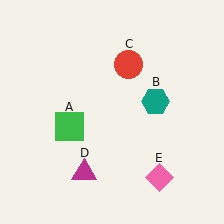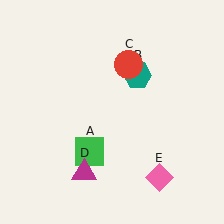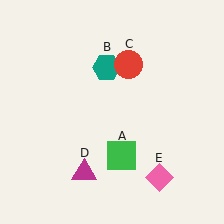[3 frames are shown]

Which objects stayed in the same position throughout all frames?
Red circle (object C) and magenta triangle (object D) and pink diamond (object E) remained stationary.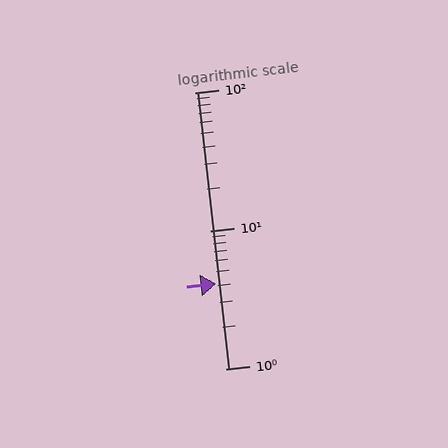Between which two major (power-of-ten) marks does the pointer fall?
The pointer is between 1 and 10.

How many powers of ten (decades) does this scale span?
The scale spans 2 decades, from 1 to 100.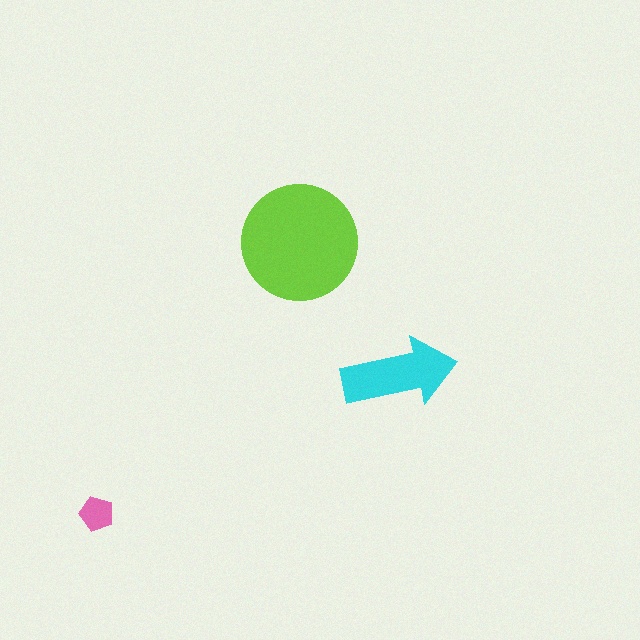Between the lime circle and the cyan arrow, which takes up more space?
The lime circle.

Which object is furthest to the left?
The pink pentagon is leftmost.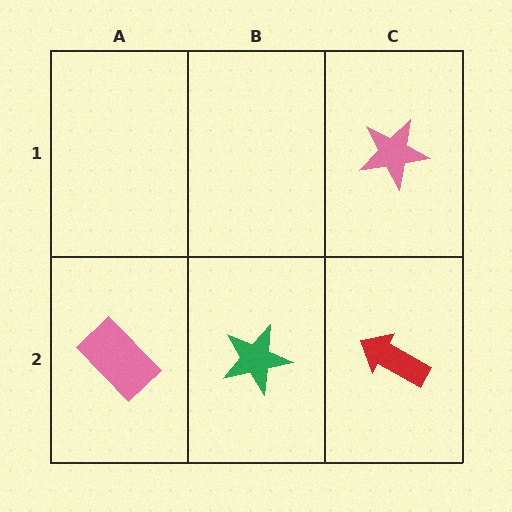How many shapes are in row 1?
1 shape.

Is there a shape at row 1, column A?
No, that cell is empty.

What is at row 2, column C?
A red arrow.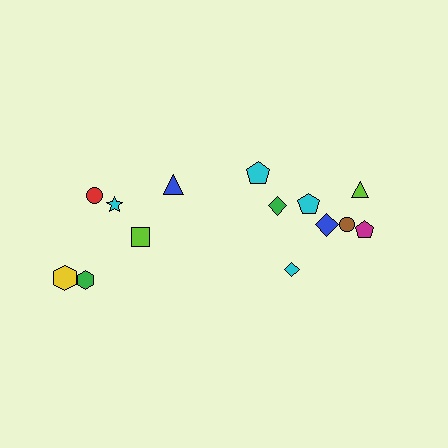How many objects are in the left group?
There are 6 objects.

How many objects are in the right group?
There are 8 objects.